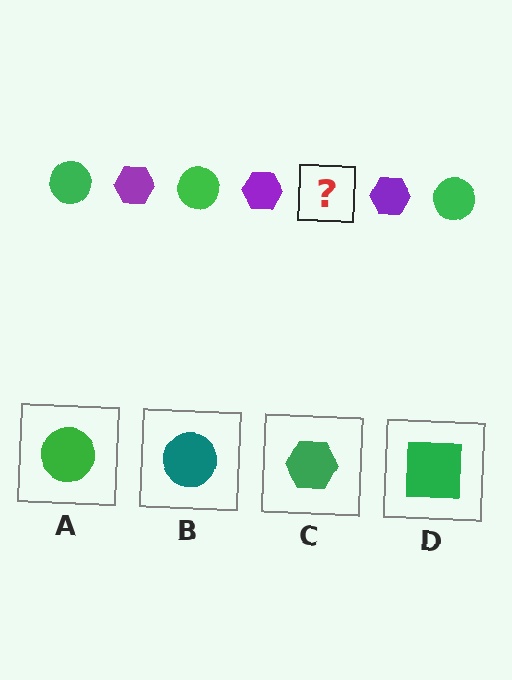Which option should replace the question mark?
Option A.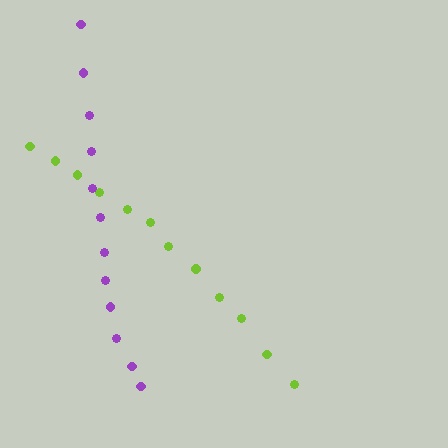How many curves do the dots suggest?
There are 2 distinct paths.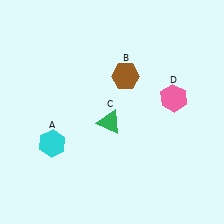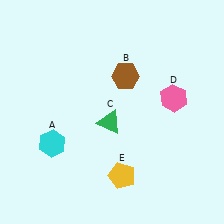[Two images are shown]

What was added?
A yellow pentagon (E) was added in Image 2.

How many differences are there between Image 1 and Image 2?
There is 1 difference between the two images.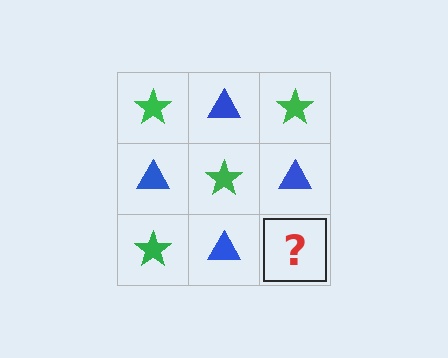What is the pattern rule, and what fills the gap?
The rule is that it alternates green star and blue triangle in a checkerboard pattern. The gap should be filled with a green star.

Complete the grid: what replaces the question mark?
The question mark should be replaced with a green star.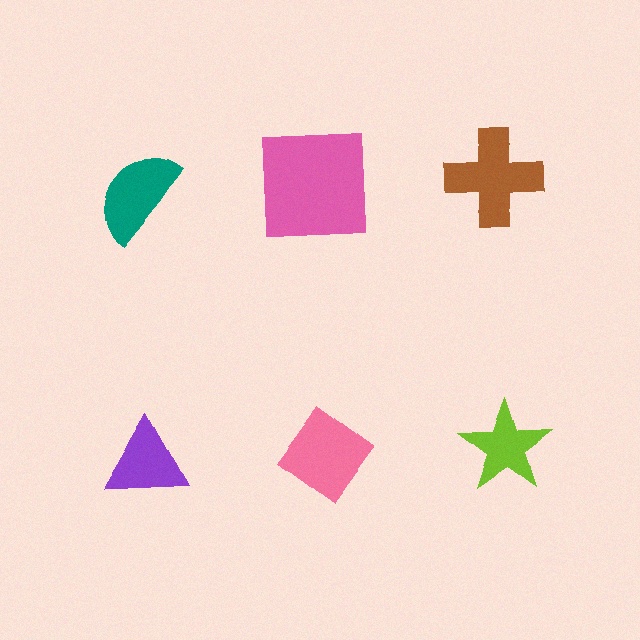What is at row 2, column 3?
A lime star.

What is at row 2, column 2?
A pink diamond.